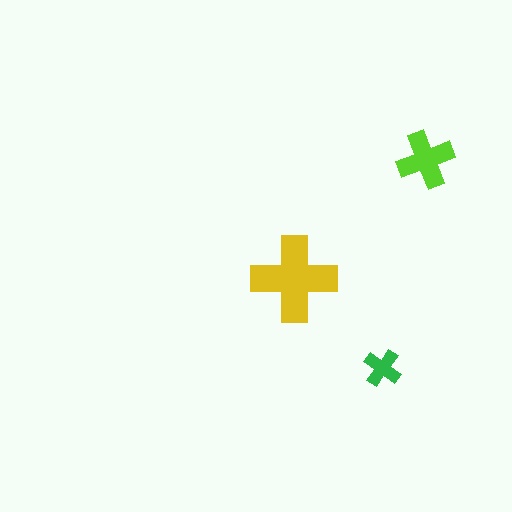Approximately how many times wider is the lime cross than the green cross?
About 1.5 times wider.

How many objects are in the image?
There are 3 objects in the image.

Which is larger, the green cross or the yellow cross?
The yellow one.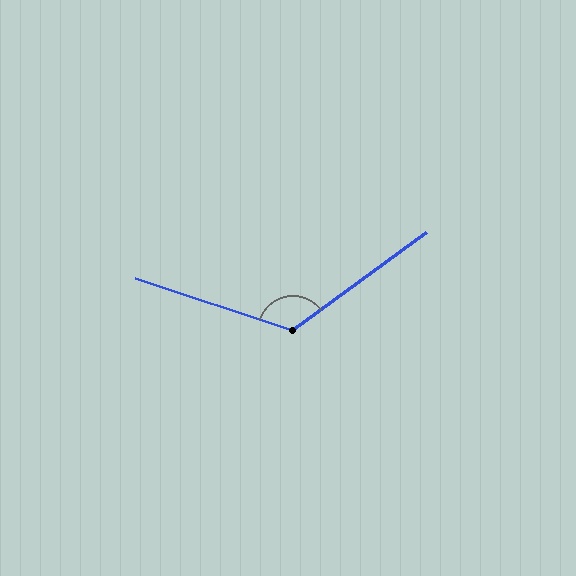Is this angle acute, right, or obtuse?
It is obtuse.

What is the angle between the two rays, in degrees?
Approximately 125 degrees.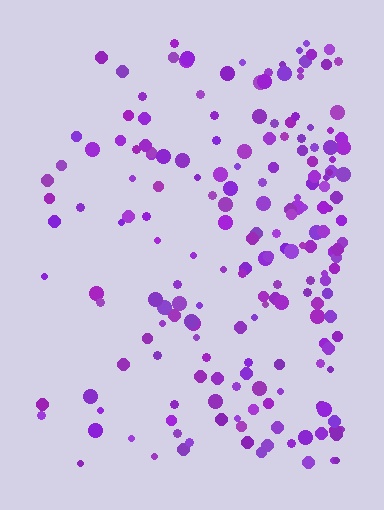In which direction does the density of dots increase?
From left to right, with the right side densest.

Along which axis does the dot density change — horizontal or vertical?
Horizontal.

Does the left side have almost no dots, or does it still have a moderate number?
Still a moderate number, just noticeably fewer than the right.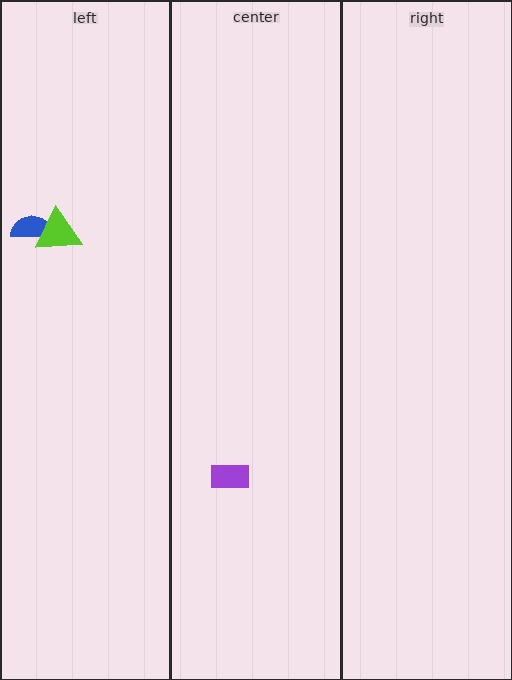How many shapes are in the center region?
1.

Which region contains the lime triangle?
The left region.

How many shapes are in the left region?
2.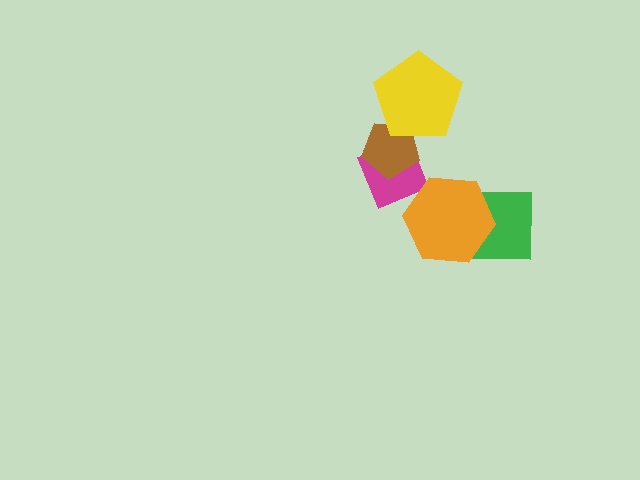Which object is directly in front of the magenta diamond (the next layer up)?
The brown pentagon is directly in front of the magenta diamond.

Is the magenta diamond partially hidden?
Yes, it is partially covered by another shape.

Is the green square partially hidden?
Yes, it is partially covered by another shape.